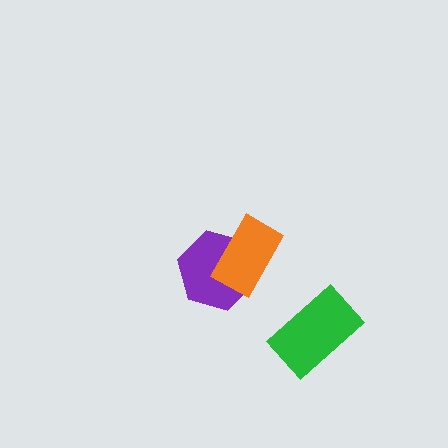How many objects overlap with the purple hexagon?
1 object overlaps with the purple hexagon.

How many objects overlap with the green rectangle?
0 objects overlap with the green rectangle.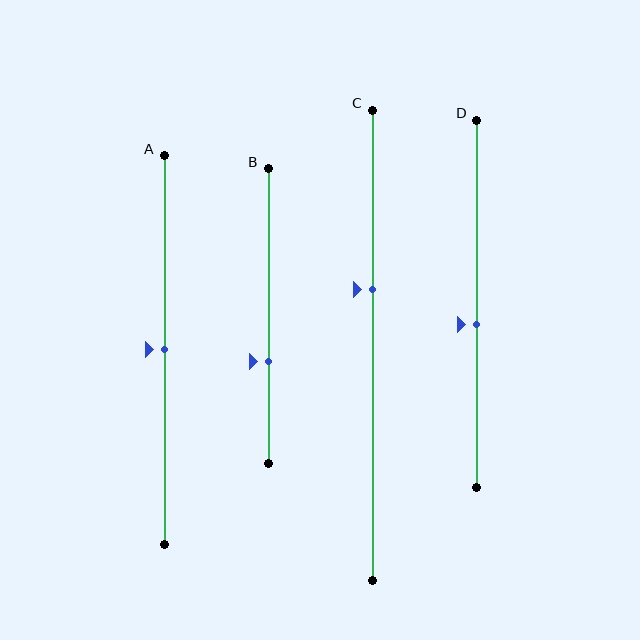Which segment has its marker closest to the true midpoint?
Segment A has its marker closest to the true midpoint.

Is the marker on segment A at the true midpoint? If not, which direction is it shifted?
Yes, the marker on segment A is at the true midpoint.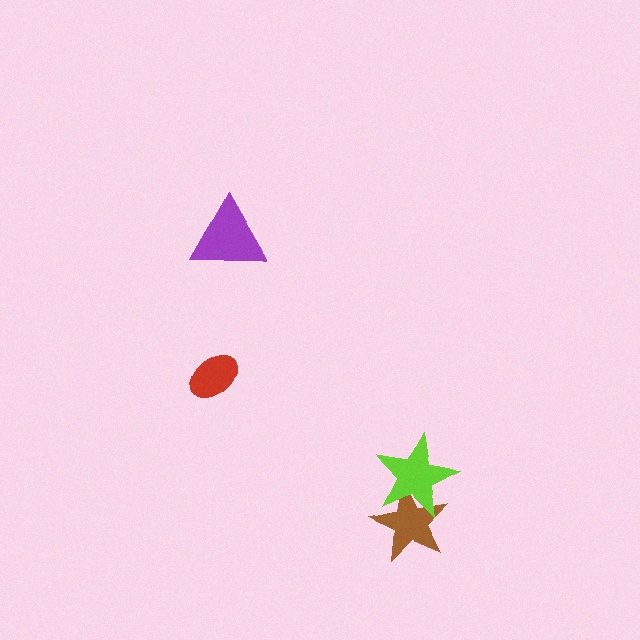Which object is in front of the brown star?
The lime star is in front of the brown star.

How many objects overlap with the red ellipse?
0 objects overlap with the red ellipse.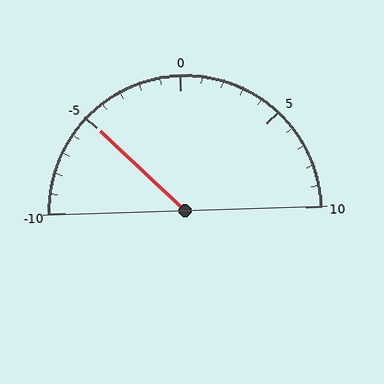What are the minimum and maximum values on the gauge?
The gauge ranges from -10 to 10.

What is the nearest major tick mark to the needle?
The nearest major tick mark is -5.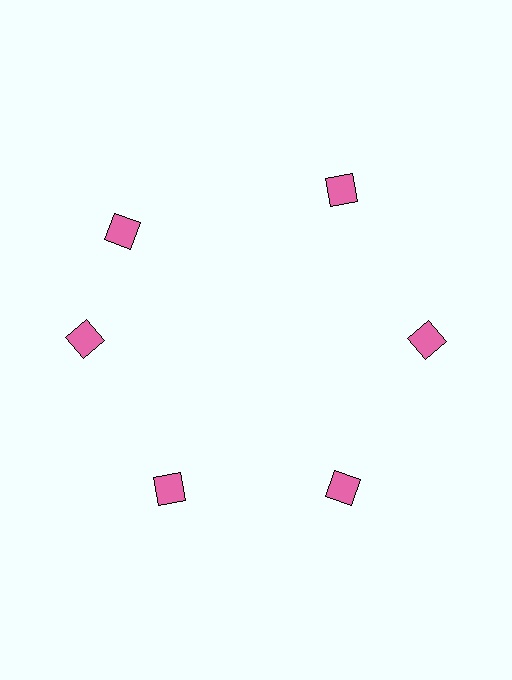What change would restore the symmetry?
The symmetry would be restored by rotating it back into even spacing with its neighbors so that all 6 squares sit at equal angles and equal distance from the center.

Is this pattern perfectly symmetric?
No. The 6 pink squares are arranged in a ring, but one element near the 11 o'clock position is rotated out of alignment along the ring, breaking the 6-fold rotational symmetry.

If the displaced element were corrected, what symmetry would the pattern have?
It would have 6-fold rotational symmetry — the pattern would map onto itself every 60 degrees.